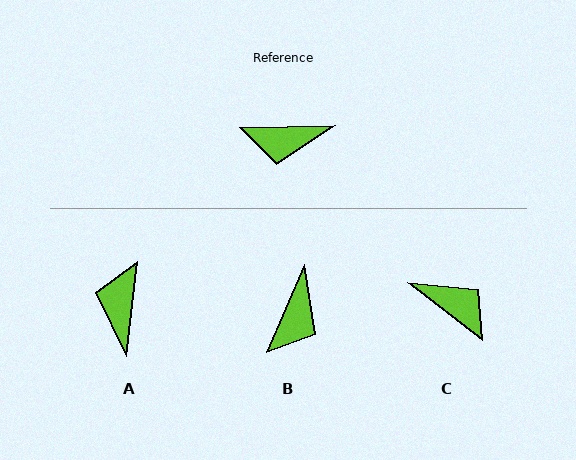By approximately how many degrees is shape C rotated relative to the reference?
Approximately 141 degrees counter-clockwise.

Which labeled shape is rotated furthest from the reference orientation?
C, about 141 degrees away.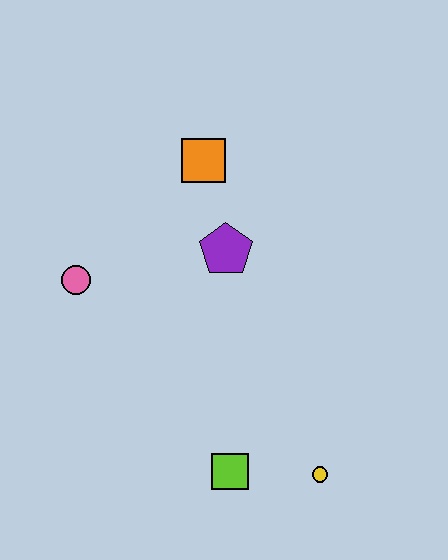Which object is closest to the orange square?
The purple pentagon is closest to the orange square.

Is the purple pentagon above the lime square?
Yes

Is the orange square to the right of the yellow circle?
No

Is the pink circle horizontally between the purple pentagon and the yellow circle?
No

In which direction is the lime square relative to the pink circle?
The lime square is below the pink circle.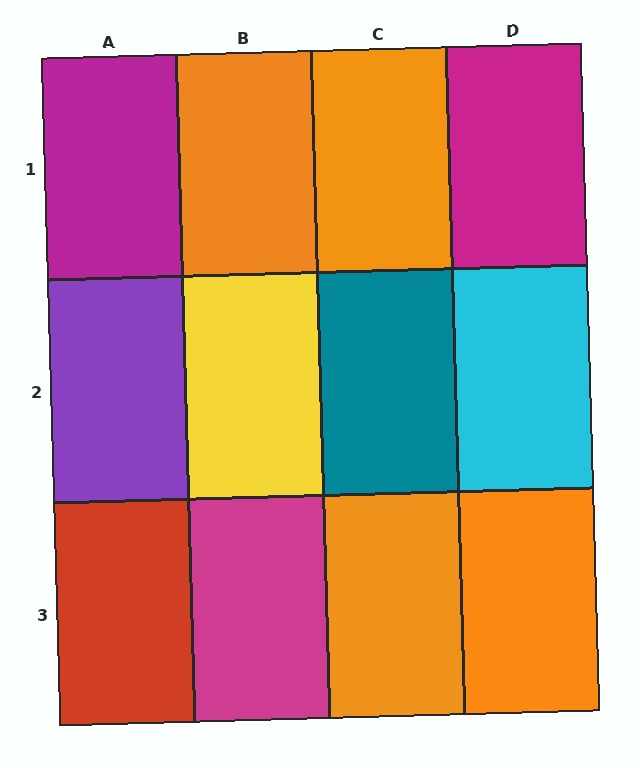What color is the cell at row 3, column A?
Red.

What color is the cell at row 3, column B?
Magenta.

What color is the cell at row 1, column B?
Orange.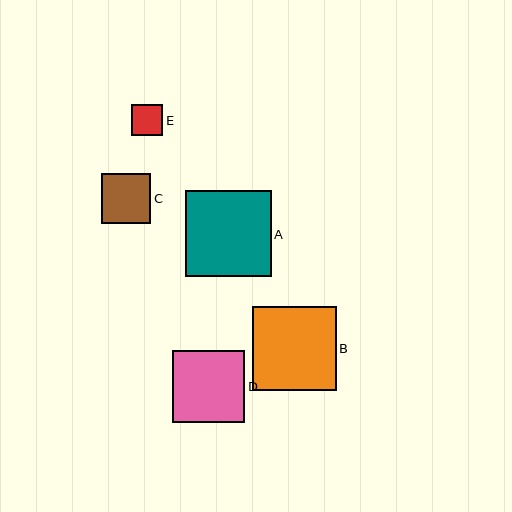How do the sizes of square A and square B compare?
Square A and square B are approximately the same size.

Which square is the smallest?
Square E is the smallest with a size of approximately 32 pixels.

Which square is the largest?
Square A is the largest with a size of approximately 86 pixels.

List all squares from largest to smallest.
From largest to smallest: A, B, D, C, E.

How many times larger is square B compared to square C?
Square B is approximately 1.7 times the size of square C.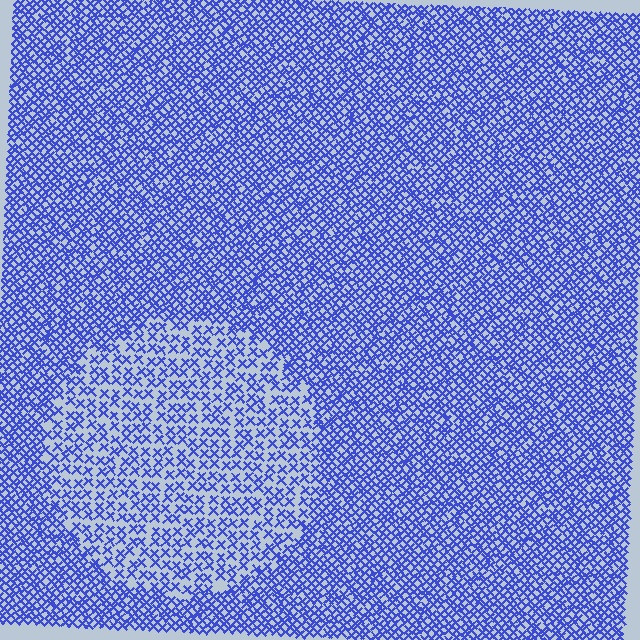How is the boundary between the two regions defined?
The boundary is defined by a change in element density (approximately 1.9x ratio). All elements are the same color, size, and shape.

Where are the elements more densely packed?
The elements are more densely packed outside the circle boundary.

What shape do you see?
I see a circle.